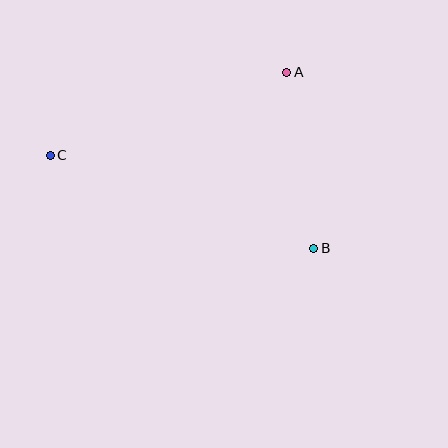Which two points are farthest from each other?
Points B and C are farthest from each other.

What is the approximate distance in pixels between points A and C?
The distance between A and C is approximately 251 pixels.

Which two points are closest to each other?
Points A and B are closest to each other.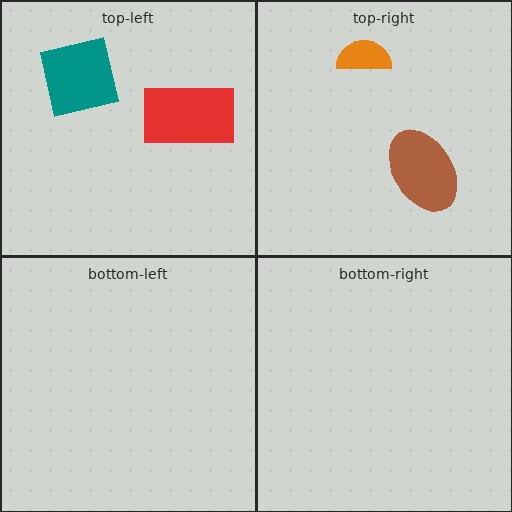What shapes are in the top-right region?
The orange semicircle, the brown ellipse.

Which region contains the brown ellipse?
The top-right region.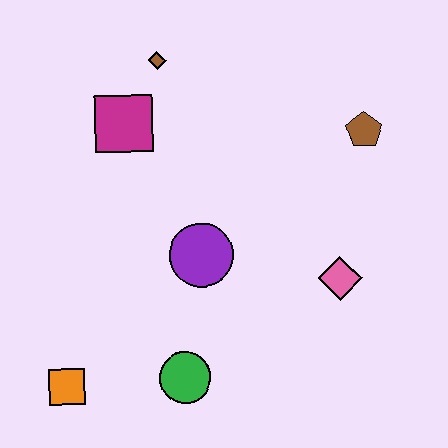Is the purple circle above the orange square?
Yes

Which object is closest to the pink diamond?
The purple circle is closest to the pink diamond.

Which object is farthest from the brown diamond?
The orange square is farthest from the brown diamond.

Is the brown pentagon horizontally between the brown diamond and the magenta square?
No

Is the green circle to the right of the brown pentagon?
No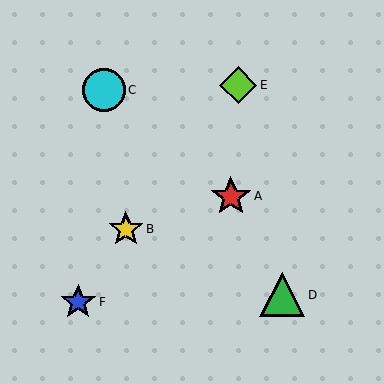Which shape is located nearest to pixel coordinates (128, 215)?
The yellow star (labeled B) at (126, 229) is nearest to that location.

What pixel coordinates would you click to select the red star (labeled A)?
Click at (231, 196) to select the red star A.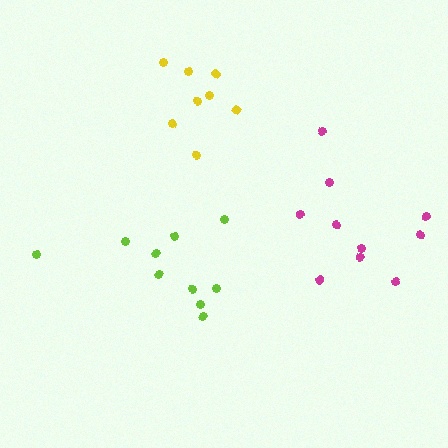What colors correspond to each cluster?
The clusters are colored: lime, magenta, yellow.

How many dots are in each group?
Group 1: 10 dots, Group 2: 10 dots, Group 3: 8 dots (28 total).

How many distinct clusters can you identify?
There are 3 distinct clusters.